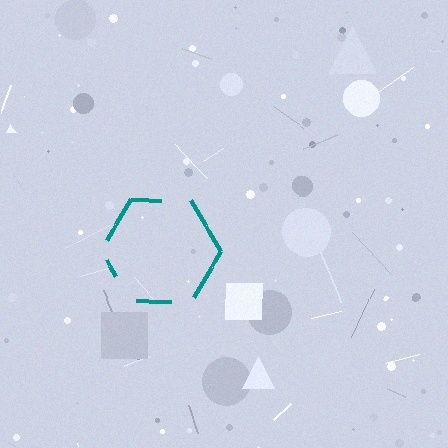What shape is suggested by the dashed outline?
The dashed outline suggests a hexagon.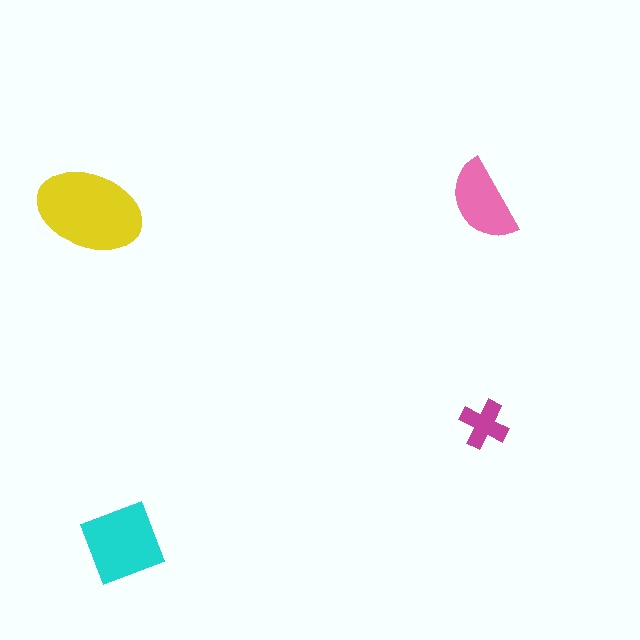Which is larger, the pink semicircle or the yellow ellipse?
The yellow ellipse.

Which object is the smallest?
The magenta cross.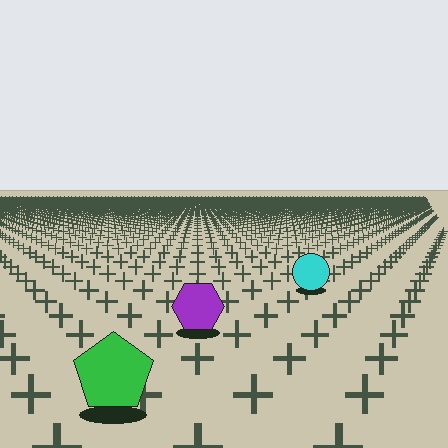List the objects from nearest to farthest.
From nearest to farthest: the green pentagon, the purple hexagon, the cyan circle.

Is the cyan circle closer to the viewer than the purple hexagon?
No. The purple hexagon is closer — you can tell from the texture gradient: the ground texture is coarser near it.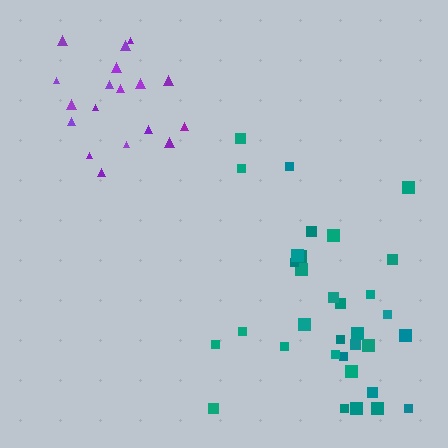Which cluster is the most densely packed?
Purple.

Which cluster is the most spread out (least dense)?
Teal.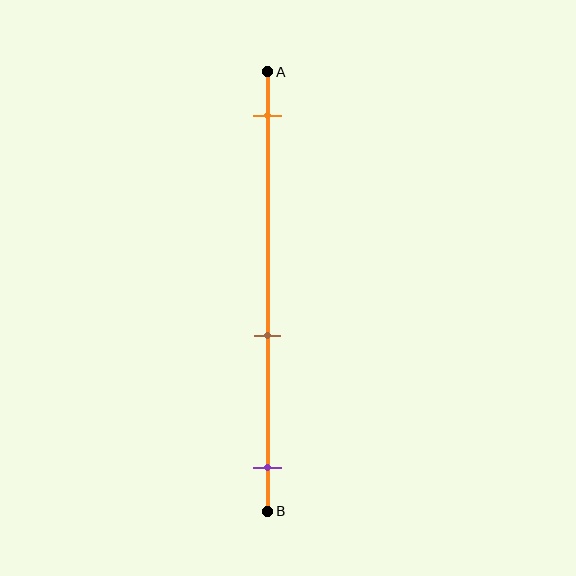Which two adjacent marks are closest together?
The brown and purple marks are the closest adjacent pair.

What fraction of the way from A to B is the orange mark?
The orange mark is approximately 10% (0.1) of the way from A to B.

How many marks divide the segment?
There are 3 marks dividing the segment.